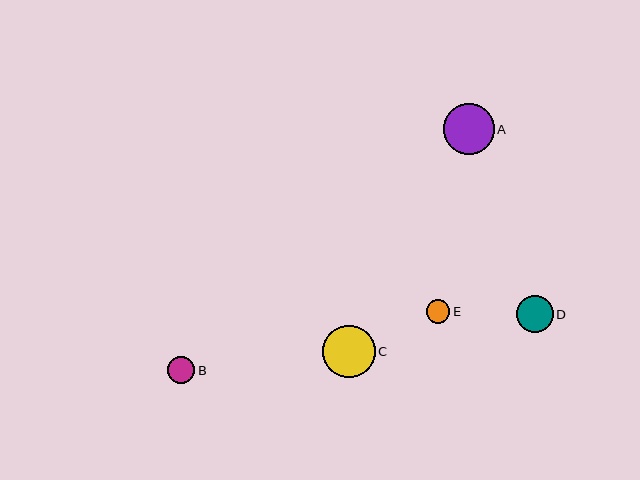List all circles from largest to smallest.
From largest to smallest: C, A, D, B, E.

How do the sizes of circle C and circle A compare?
Circle C and circle A are approximately the same size.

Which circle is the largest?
Circle C is the largest with a size of approximately 52 pixels.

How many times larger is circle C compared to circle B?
Circle C is approximately 1.9 times the size of circle B.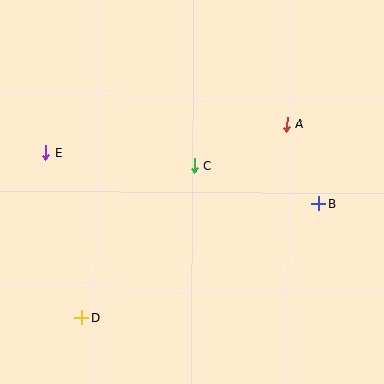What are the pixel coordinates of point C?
Point C is at (194, 166).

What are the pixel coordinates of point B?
Point B is at (319, 204).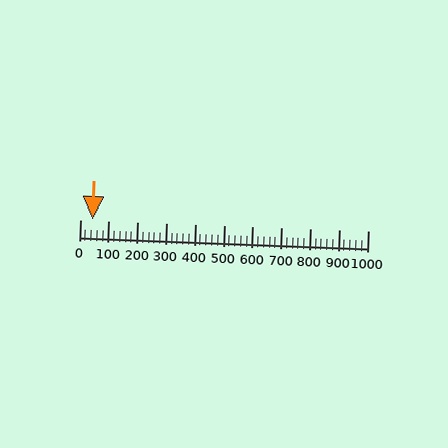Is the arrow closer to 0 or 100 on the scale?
The arrow is closer to 0.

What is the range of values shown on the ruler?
The ruler shows values from 0 to 1000.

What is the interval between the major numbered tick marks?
The major tick marks are spaced 100 units apart.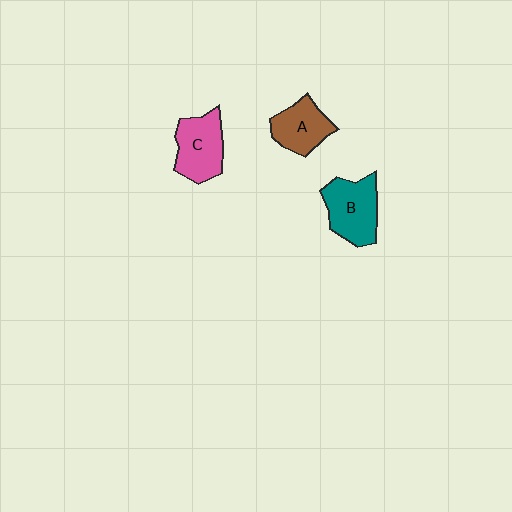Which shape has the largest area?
Shape B (teal).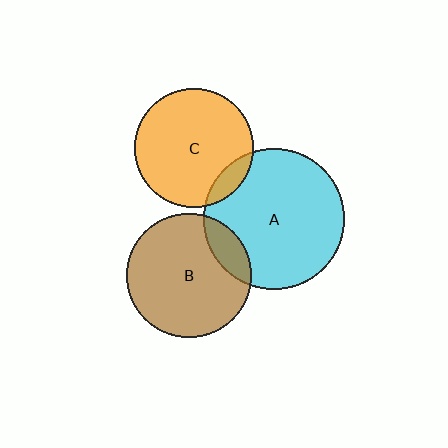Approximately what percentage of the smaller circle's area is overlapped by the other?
Approximately 15%.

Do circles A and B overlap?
Yes.